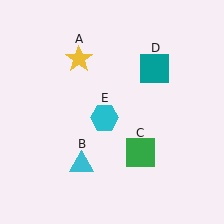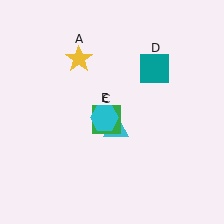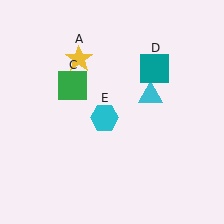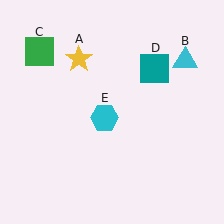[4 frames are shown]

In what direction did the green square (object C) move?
The green square (object C) moved up and to the left.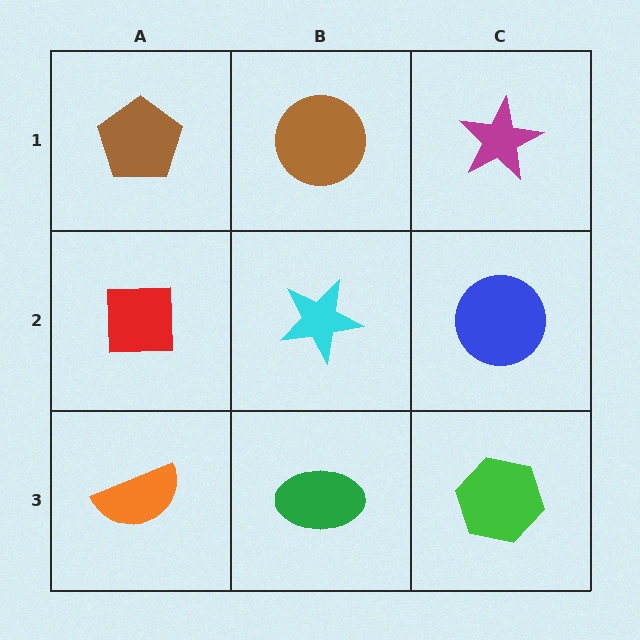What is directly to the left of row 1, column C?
A brown circle.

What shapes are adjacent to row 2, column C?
A magenta star (row 1, column C), a green hexagon (row 3, column C), a cyan star (row 2, column B).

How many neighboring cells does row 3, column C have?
2.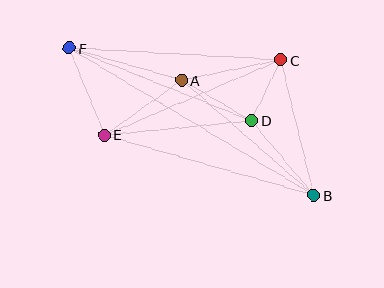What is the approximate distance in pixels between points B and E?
The distance between B and E is approximately 217 pixels.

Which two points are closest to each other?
Points C and D are closest to each other.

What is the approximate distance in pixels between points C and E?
The distance between C and E is approximately 192 pixels.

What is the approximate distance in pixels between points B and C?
The distance between B and C is approximately 139 pixels.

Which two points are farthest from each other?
Points B and F are farthest from each other.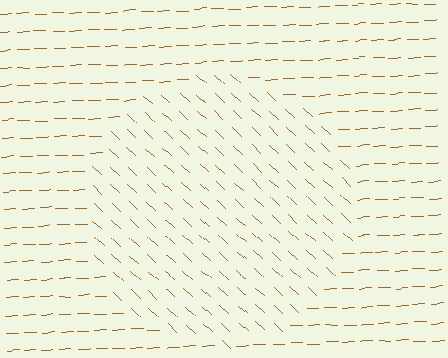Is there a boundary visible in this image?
Yes, there is a texture boundary formed by a change in line orientation.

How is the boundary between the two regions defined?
The boundary is defined purely by a change in line orientation (approximately 45 degrees difference). All lines are the same color and thickness.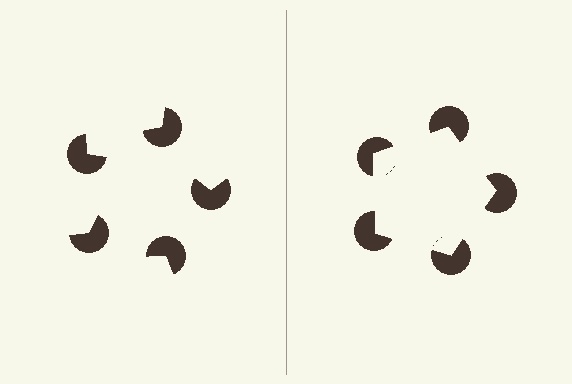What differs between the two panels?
The pac-man discs are positioned identically on both sides; only the wedge orientations differ. On the right they align to a pentagon; on the left they are misaligned.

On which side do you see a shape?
An illusory pentagon appears on the right side. On the left side the wedge cuts are rotated, so no coherent shape forms.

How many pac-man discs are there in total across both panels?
10 — 5 on each side.